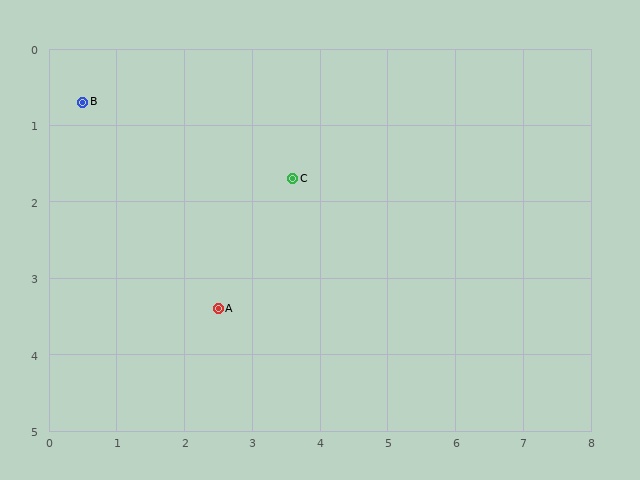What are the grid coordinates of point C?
Point C is at approximately (3.6, 1.7).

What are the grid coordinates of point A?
Point A is at approximately (2.5, 3.4).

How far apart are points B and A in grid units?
Points B and A are about 3.4 grid units apart.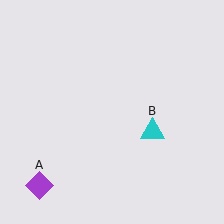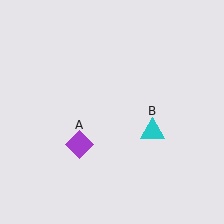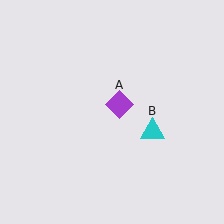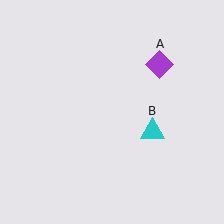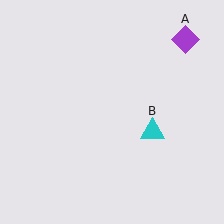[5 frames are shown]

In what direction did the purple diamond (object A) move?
The purple diamond (object A) moved up and to the right.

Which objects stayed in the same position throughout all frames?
Cyan triangle (object B) remained stationary.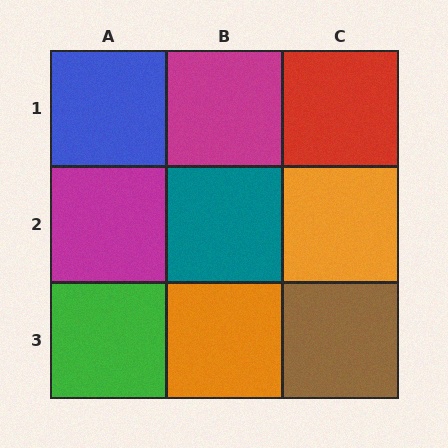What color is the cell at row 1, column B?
Magenta.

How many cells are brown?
1 cell is brown.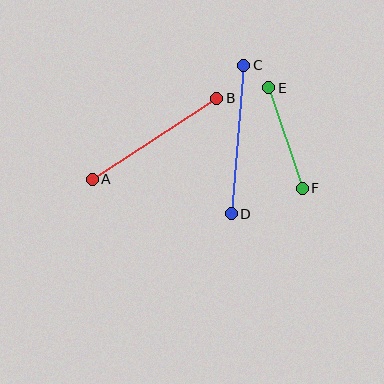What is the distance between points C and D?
The distance is approximately 149 pixels.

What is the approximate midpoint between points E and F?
The midpoint is at approximately (285, 138) pixels.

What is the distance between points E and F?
The distance is approximately 106 pixels.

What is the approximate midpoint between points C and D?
The midpoint is at approximately (237, 139) pixels.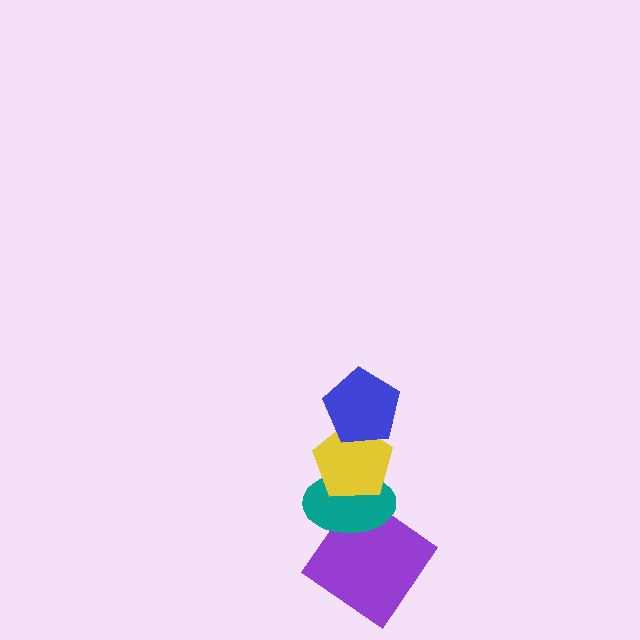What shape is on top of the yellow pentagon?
The blue pentagon is on top of the yellow pentagon.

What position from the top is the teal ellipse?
The teal ellipse is 3rd from the top.